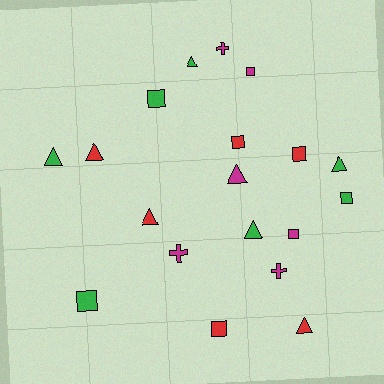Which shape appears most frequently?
Square, with 8 objects.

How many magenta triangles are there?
There is 1 magenta triangle.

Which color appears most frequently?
Green, with 7 objects.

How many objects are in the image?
There are 19 objects.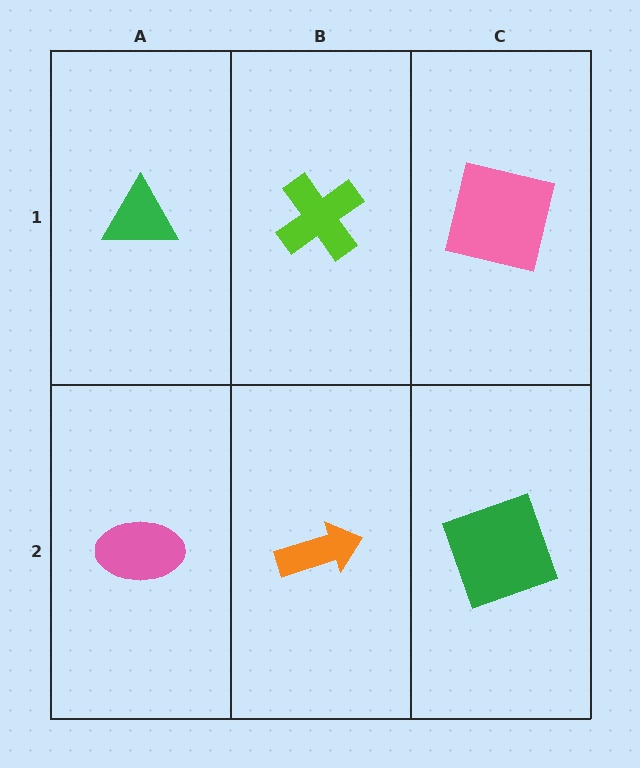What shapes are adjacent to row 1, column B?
An orange arrow (row 2, column B), a green triangle (row 1, column A), a pink square (row 1, column C).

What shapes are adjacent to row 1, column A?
A pink ellipse (row 2, column A), a lime cross (row 1, column B).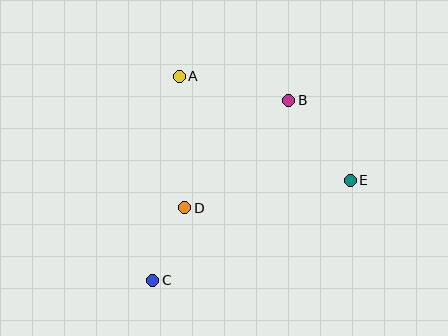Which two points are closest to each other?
Points C and D are closest to each other.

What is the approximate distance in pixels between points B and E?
The distance between B and E is approximately 101 pixels.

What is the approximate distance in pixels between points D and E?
The distance between D and E is approximately 168 pixels.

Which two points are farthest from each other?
Points B and C are farthest from each other.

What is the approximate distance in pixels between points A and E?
The distance between A and E is approximately 200 pixels.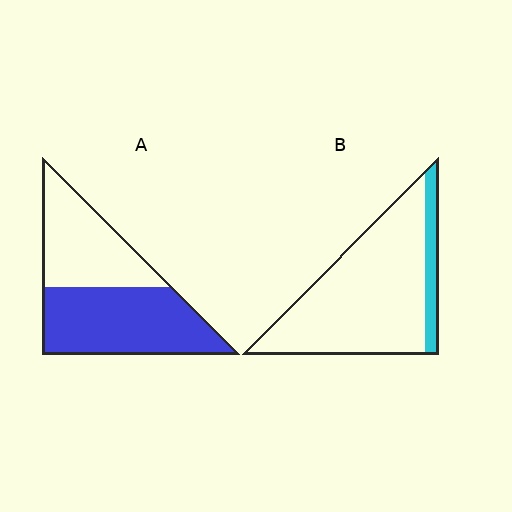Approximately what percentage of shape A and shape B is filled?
A is approximately 55% and B is approximately 15%.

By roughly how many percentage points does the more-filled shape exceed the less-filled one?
By roughly 45 percentage points (A over B).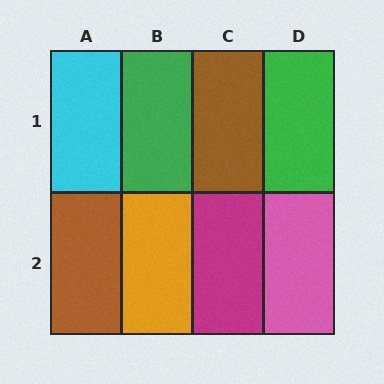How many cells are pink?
1 cell is pink.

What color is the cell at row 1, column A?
Cyan.